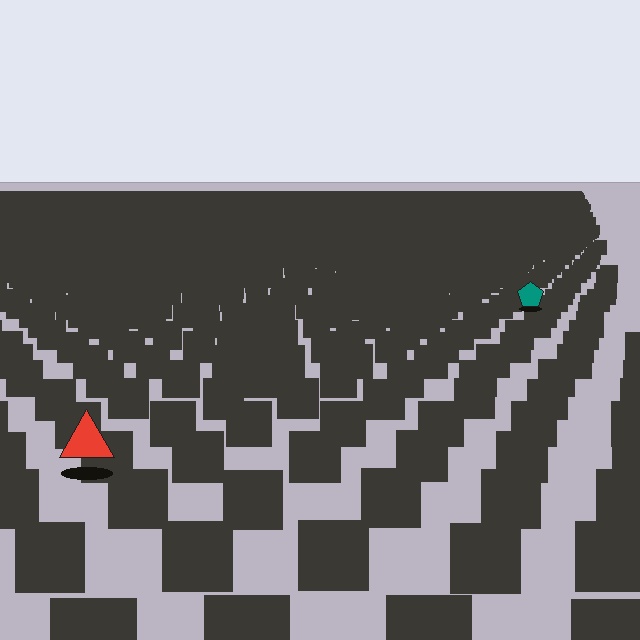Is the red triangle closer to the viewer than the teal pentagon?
Yes. The red triangle is closer — you can tell from the texture gradient: the ground texture is coarser near it.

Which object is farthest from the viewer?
The teal pentagon is farthest from the viewer. It appears smaller and the ground texture around it is denser.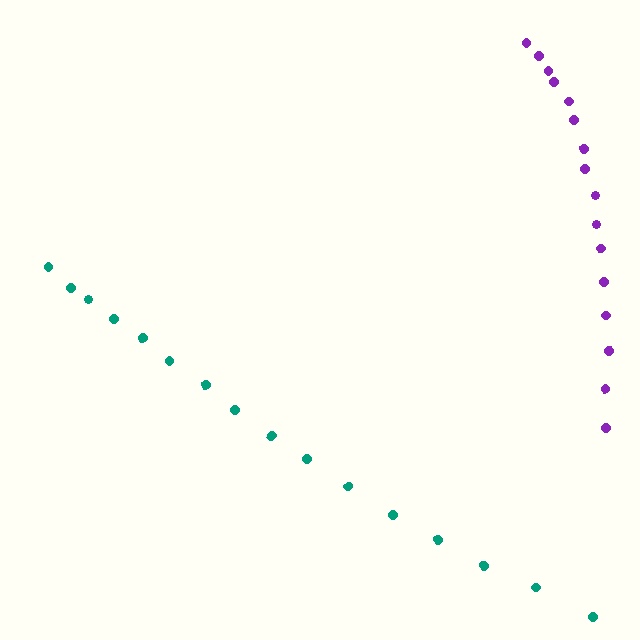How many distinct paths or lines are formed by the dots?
There are 2 distinct paths.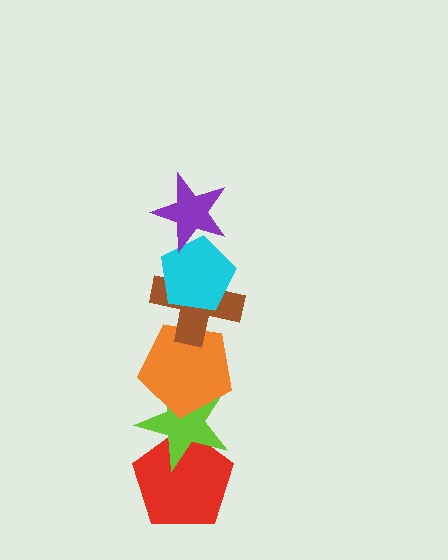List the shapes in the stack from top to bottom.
From top to bottom: the purple star, the cyan pentagon, the brown cross, the orange pentagon, the lime star, the red pentagon.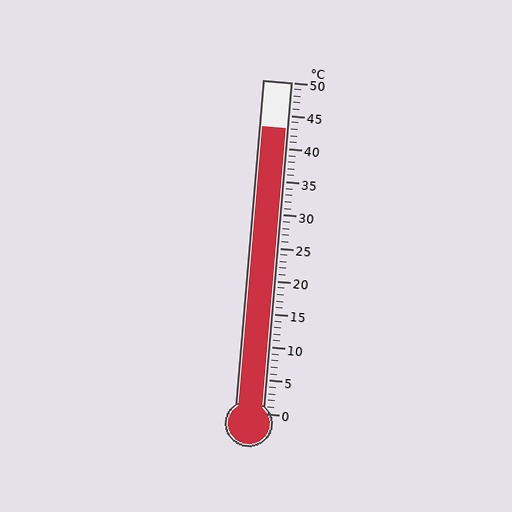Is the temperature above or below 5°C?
The temperature is above 5°C.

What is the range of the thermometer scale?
The thermometer scale ranges from 0°C to 50°C.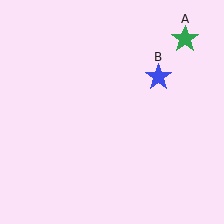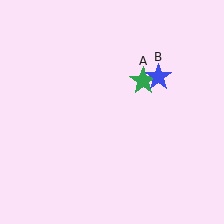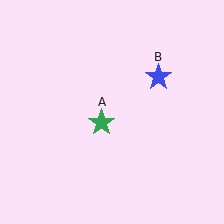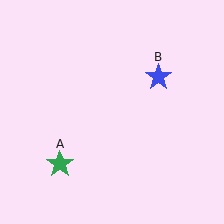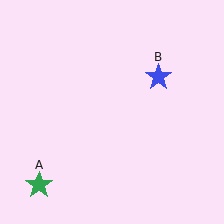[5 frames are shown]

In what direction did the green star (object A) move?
The green star (object A) moved down and to the left.